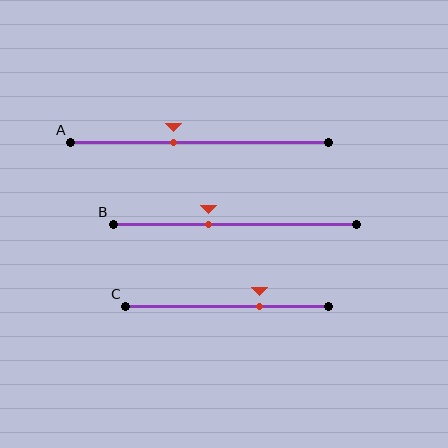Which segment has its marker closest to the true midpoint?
Segment A has its marker closest to the true midpoint.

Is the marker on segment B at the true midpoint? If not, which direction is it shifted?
No, the marker on segment B is shifted to the left by about 11% of the segment length.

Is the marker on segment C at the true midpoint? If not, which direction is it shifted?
No, the marker on segment C is shifted to the right by about 16% of the segment length.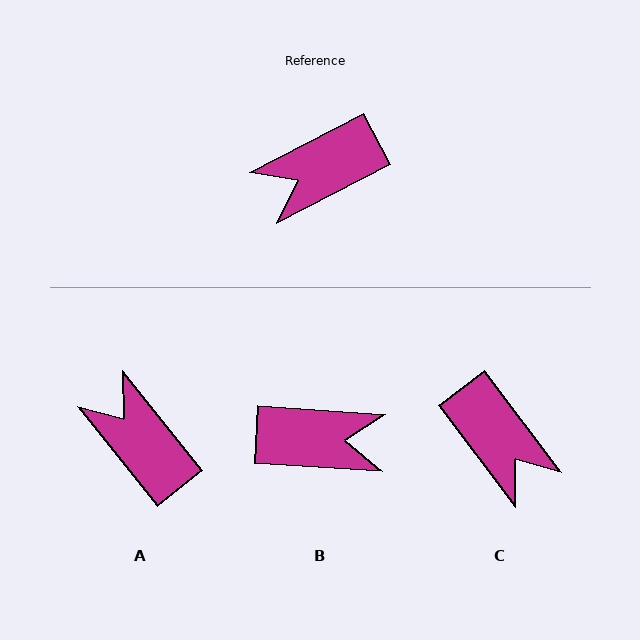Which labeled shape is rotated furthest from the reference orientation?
B, about 149 degrees away.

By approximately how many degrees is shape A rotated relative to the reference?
Approximately 79 degrees clockwise.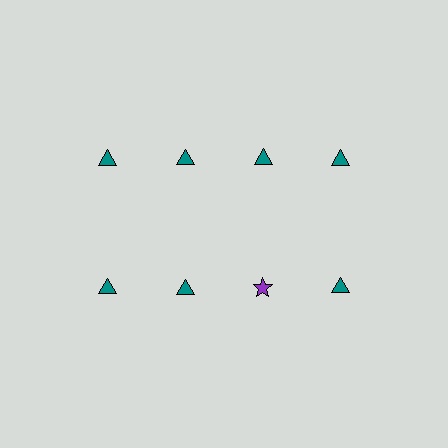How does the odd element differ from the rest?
It differs in both color (purple instead of teal) and shape (star instead of triangle).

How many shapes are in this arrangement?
There are 8 shapes arranged in a grid pattern.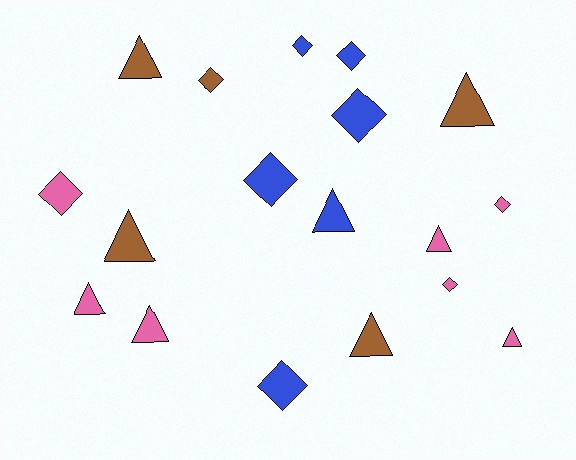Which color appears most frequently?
Pink, with 7 objects.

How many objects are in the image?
There are 18 objects.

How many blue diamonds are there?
There are 5 blue diamonds.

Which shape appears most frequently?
Diamond, with 9 objects.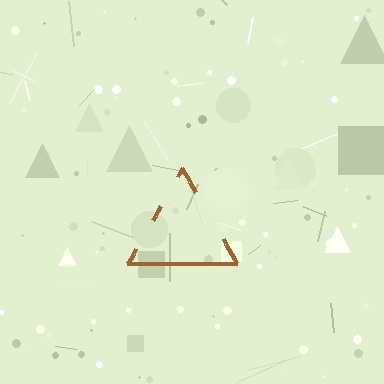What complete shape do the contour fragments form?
The contour fragments form a triangle.